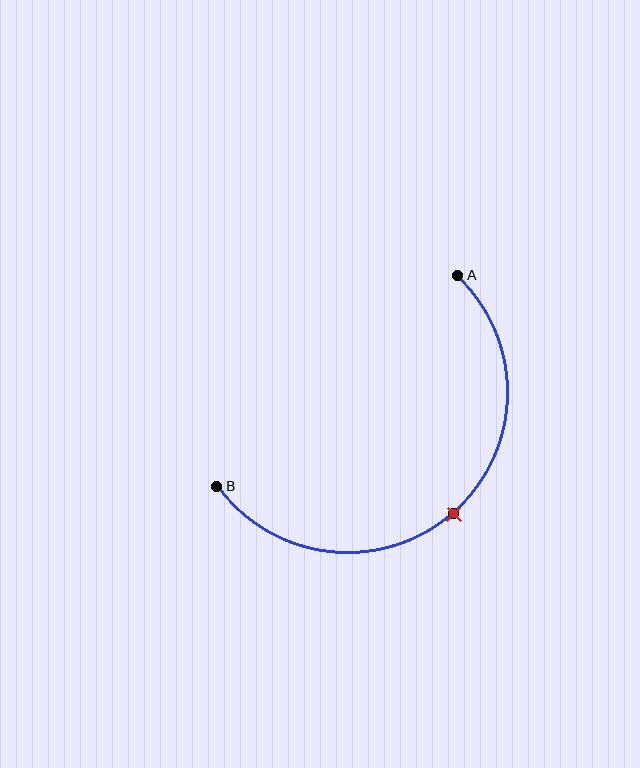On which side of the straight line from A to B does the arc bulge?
The arc bulges below and to the right of the straight line connecting A and B.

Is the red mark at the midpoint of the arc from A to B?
Yes. The red mark lies on the arc at equal arc-length from both A and B — it is the arc midpoint.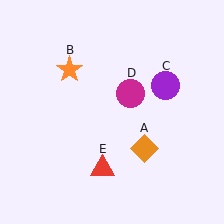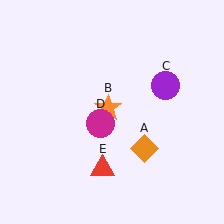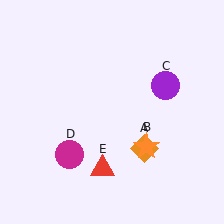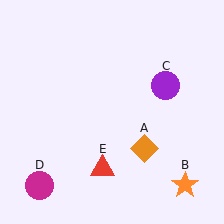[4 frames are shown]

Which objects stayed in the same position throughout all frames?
Orange diamond (object A) and purple circle (object C) and red triangle (object E) remained stationary.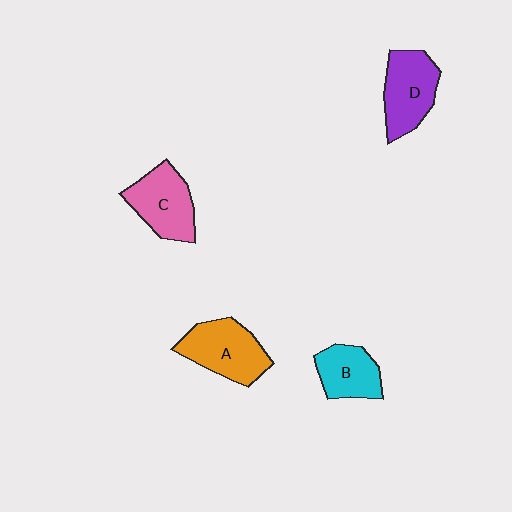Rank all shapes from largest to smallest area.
From largest to smallest: A (orange), D (purple), C (pink), B (cyan).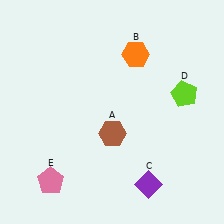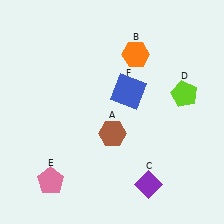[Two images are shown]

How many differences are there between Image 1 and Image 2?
There is 1 difference between the two images.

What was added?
A blue square (F) was added in Image 2.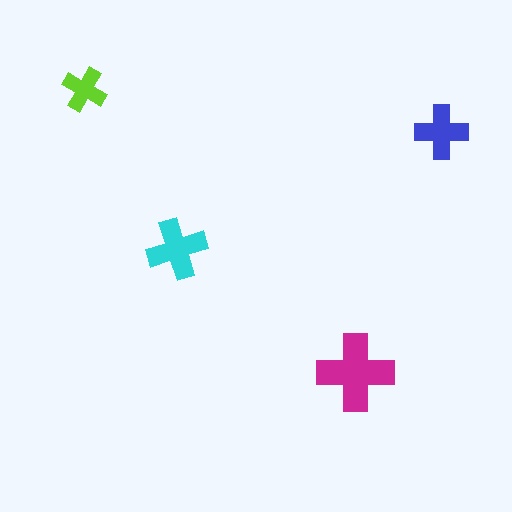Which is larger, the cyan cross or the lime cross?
The cyan one.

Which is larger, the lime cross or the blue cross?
The blue one.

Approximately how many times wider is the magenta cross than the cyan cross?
About 1.5 times wider.